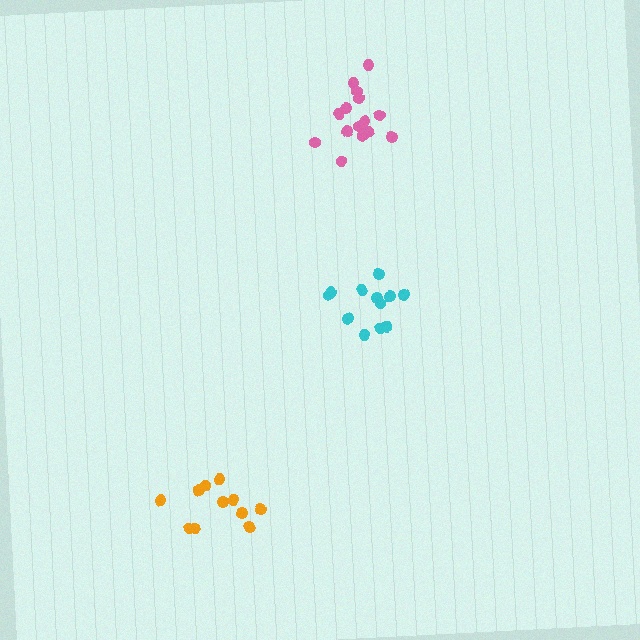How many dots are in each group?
Group 1: 12 dots, Group 2: 11 dots, Group 3: 15 dots (38 total).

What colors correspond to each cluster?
The clusters are colored: cyan, orange, pink.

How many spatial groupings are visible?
There are 3 spatial groupings.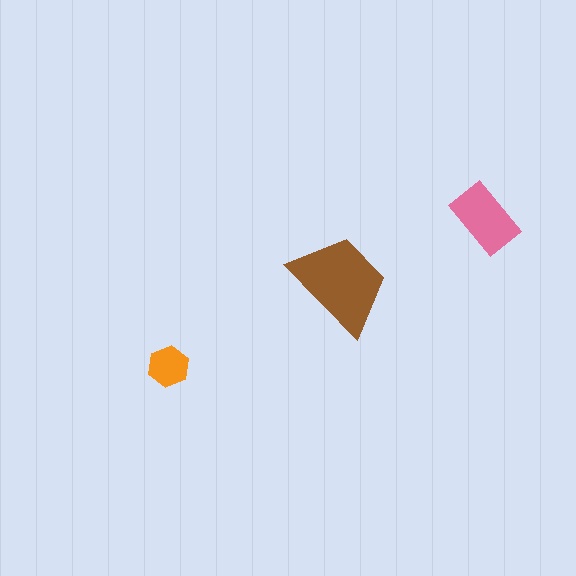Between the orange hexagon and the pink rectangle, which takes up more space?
The pink rectangle.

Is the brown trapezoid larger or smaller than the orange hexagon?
Larger.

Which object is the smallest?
The orange hexagon.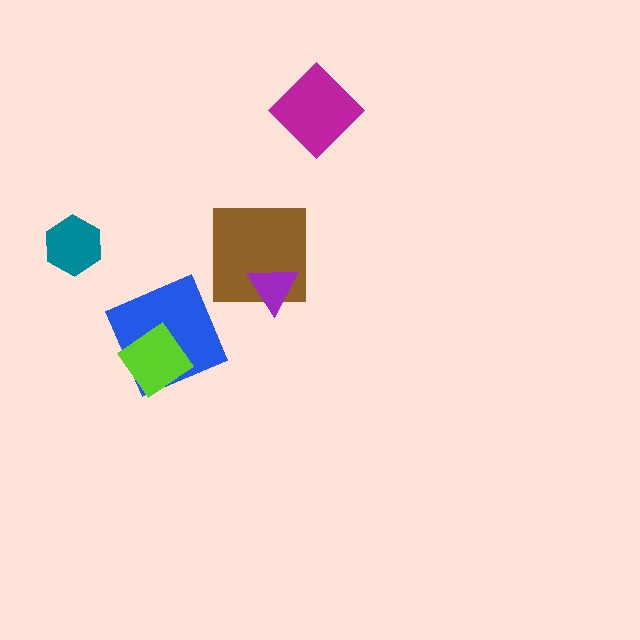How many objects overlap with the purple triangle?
1 object overlaps with the purple triangle.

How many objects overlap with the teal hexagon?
0 objects overlap with the teal hexagon.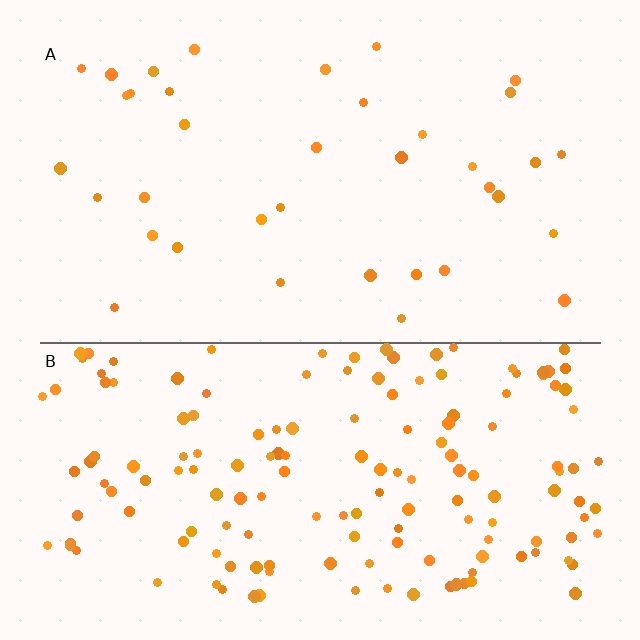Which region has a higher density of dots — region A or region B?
B (the bottom).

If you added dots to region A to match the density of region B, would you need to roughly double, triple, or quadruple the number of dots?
Approximately quadruple.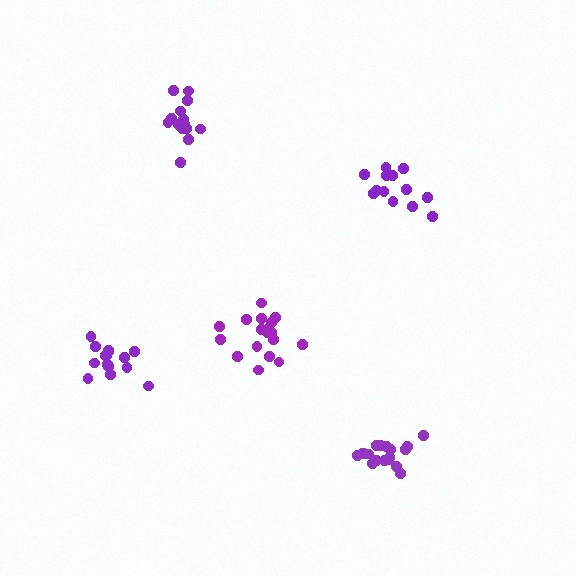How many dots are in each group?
Group 1: 18 dots, Group 2: 13 dots, Group 3: 18 dots, Group 4: 15 dots, Group 5: 14 dots (78 total).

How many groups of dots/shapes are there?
There are 5 groups.